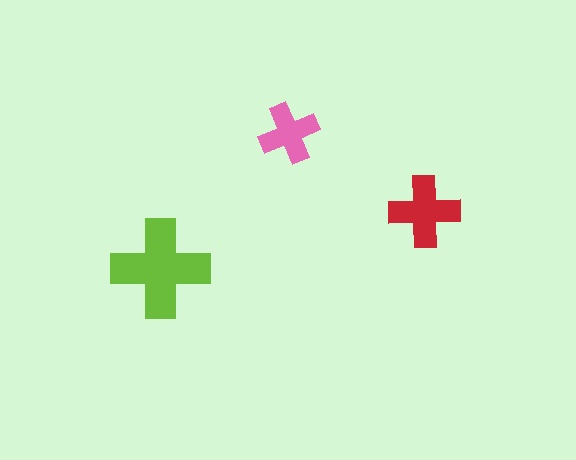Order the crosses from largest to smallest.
the lime one, the red one, the pink one.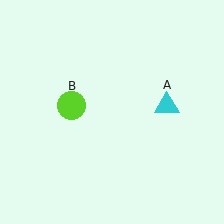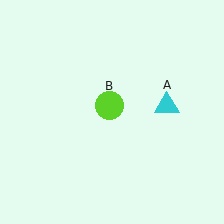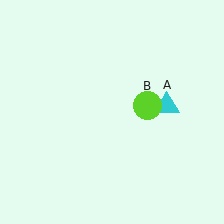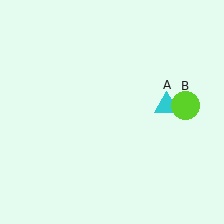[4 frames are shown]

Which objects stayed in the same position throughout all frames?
Cyan triangle (object A) remained stationary.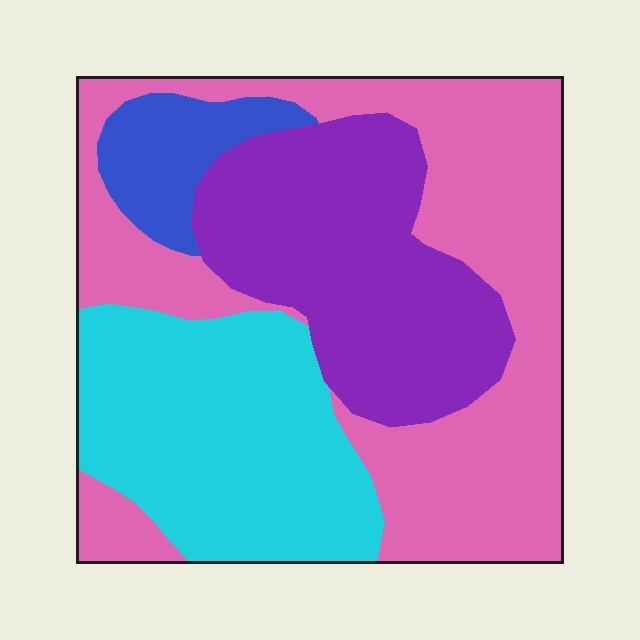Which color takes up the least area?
Blue, at roughly 5%.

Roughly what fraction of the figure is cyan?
Cyan covers around 25% of the figure.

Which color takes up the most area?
Pink, at roughly 40%.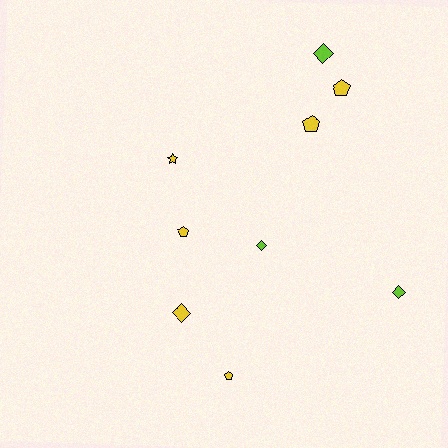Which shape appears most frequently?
Diamond, with 4 objects.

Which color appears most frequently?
Yellow, with 6 objects.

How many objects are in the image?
There are 9 objects.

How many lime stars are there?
There are no lime stars.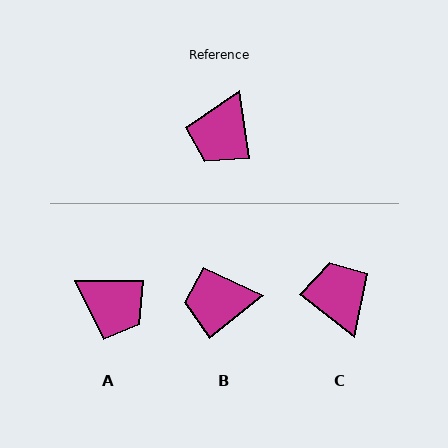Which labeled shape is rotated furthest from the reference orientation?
C, about 136 degrees away.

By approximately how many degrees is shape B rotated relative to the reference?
Approximately 59 degrees clockwise.